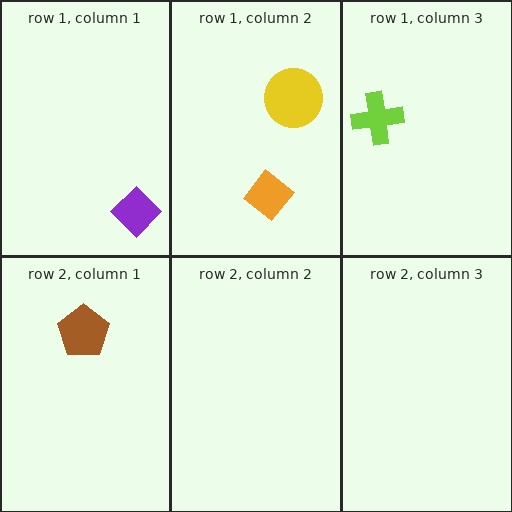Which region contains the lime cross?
The row 1, column 3 region.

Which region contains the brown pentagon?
The row 2, column 1 region.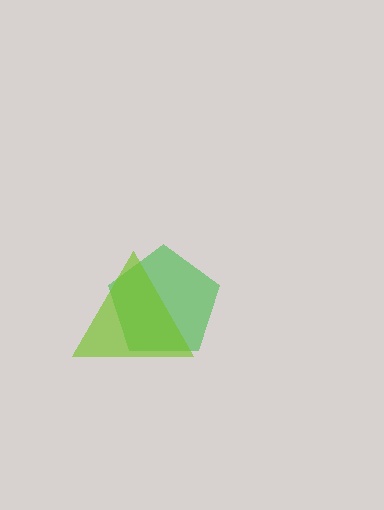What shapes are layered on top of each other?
The layered shapes are: a green pentagon, a lime triangle.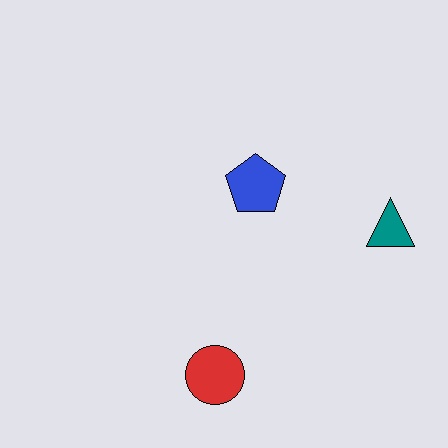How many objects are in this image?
There are 3 objects.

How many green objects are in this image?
There are no green objects.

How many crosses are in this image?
There are no crosses.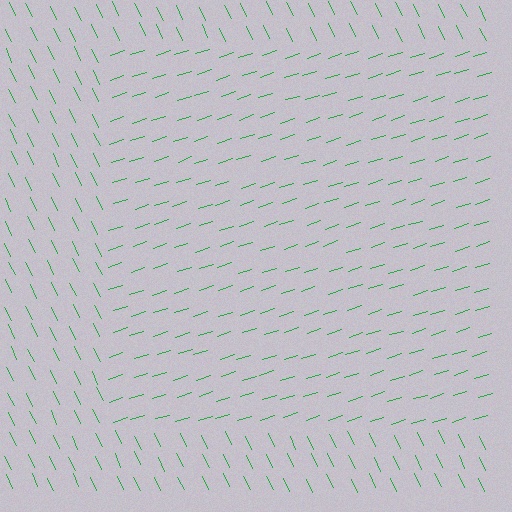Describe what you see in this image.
The image is filled with small green line segments. A rectangle region in the image has lines oriented differently from the surrounding lines, creating a visible texture boundary.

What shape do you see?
I see a rectangle.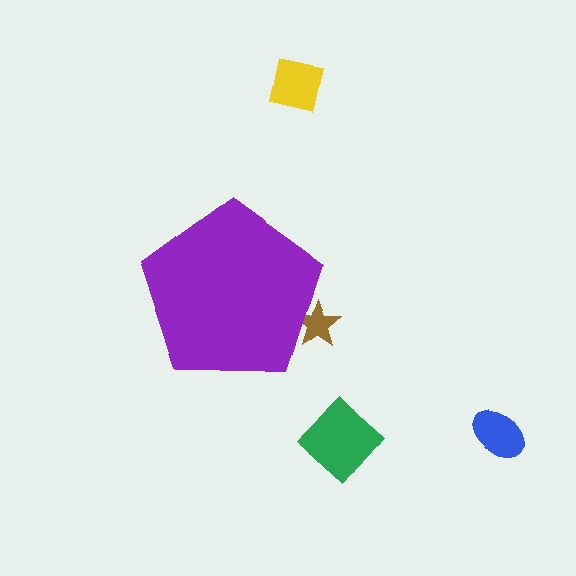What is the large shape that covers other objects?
A purple pentagon.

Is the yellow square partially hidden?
No, the yellow square is fully visible.